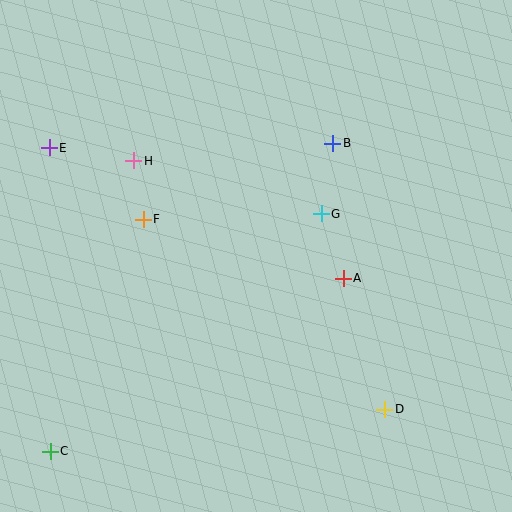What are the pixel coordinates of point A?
Point A is at (343, 278).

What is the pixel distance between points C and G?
The distance between C and G is 360 pixels.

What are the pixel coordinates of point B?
Point B is at (333, 143).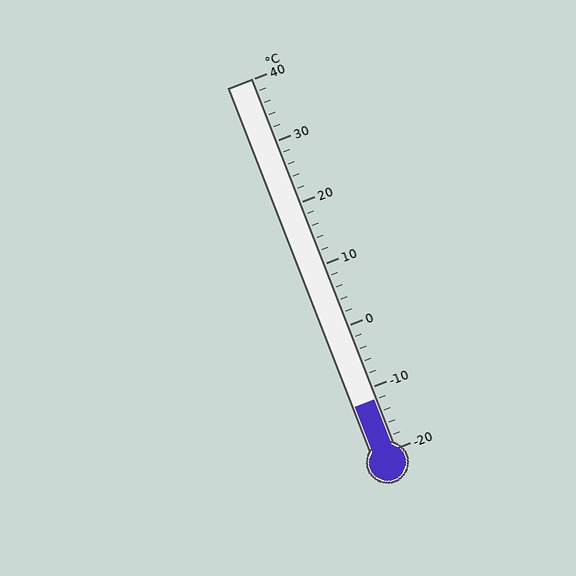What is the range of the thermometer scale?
The thermometer scale ranges from -20°C to 40°C.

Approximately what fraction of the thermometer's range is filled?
The thermometer is filled to approximately 15% of its range.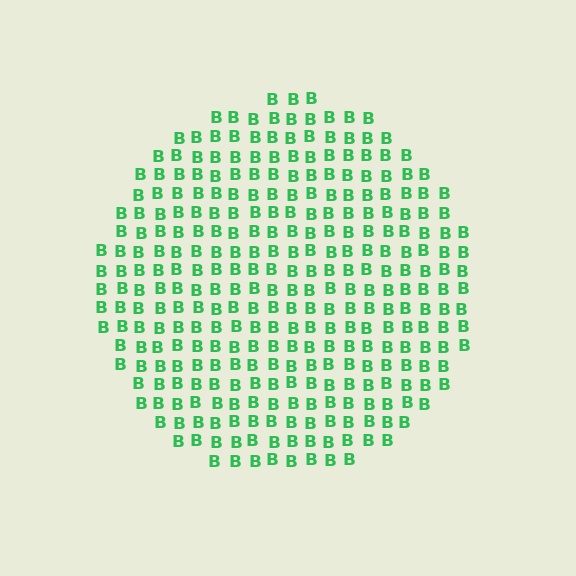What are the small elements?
The small elements are letter B's.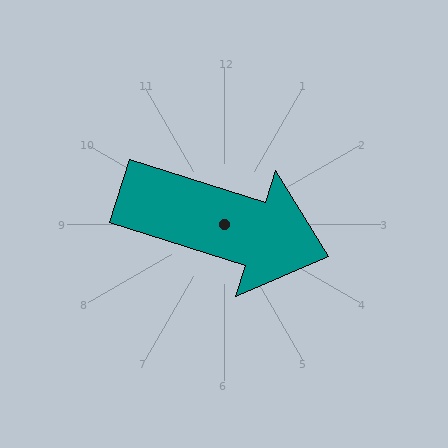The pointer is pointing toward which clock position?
Roughly 4 o'clock.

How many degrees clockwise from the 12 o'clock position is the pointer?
Approximately 107 degrees.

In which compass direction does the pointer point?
East.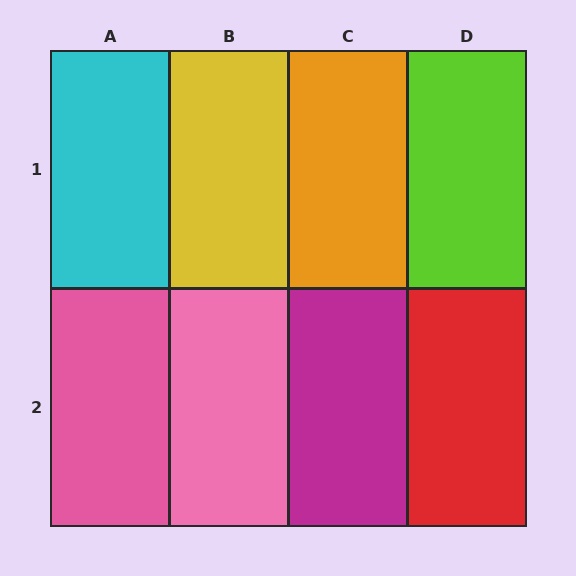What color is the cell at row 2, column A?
Pink.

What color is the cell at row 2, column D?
Red.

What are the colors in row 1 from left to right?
Cyan, yellow, orange, lime.